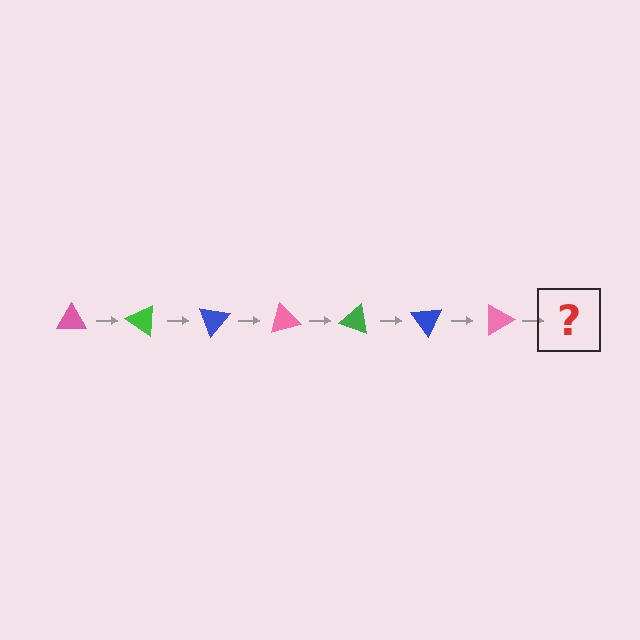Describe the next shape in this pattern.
It should be a green triangle, rotated 245 degrees from the start.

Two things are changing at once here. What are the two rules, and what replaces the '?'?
The two rules are that it rotates 35 degrees each step and the color cycles through pink, green, and blue. The '?' should be a green triangle, rotated 245 degrees from the start.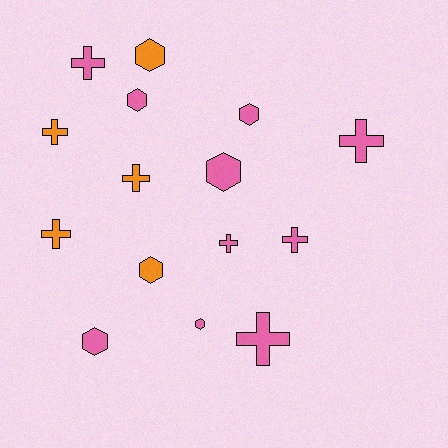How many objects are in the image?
There are 15 objects.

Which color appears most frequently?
Pink, with 10 objects.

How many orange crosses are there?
There are 3 orange crosses.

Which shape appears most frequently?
Cross, with 8 objects.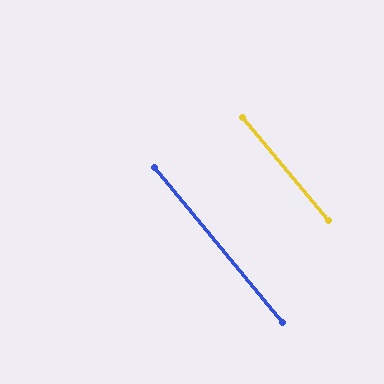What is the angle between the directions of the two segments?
Approximately 0 degrees.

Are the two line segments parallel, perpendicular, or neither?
Parallel — their directions differ by only 0.3°.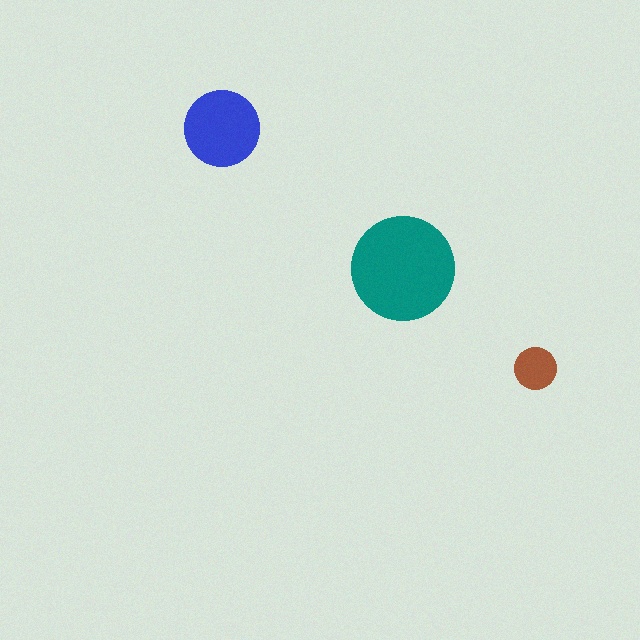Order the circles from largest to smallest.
the teal one, the blue one, the brown one.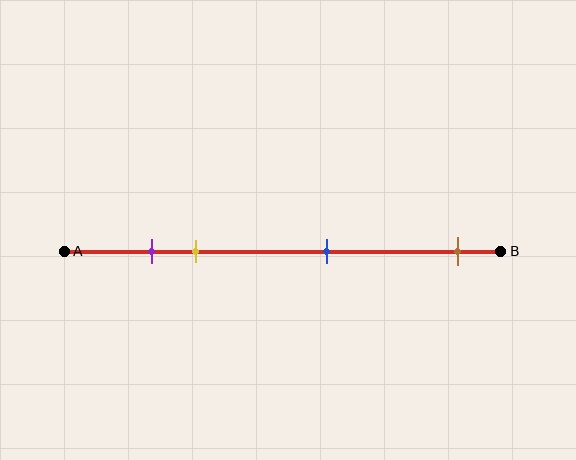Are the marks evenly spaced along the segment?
No, the marks are not evenly spaced.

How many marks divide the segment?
There are 4 marks dividing the segment.